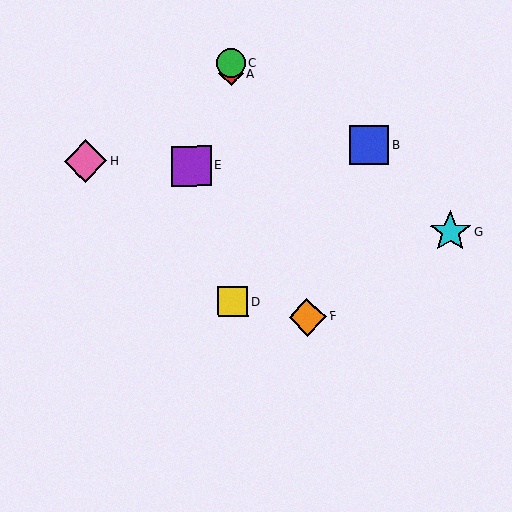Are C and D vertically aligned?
Yes, both are at x≈231.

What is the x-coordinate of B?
Object B is at x≈369.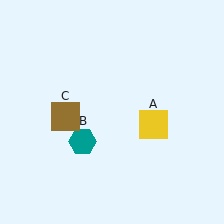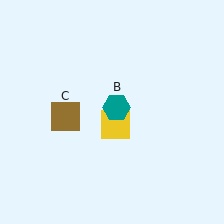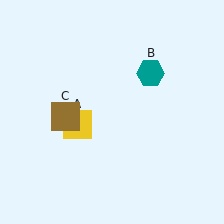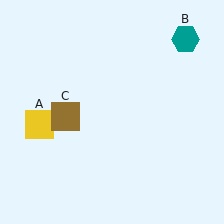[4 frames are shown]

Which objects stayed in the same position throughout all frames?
Brown square (object C) remained stationary.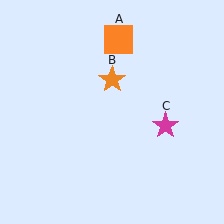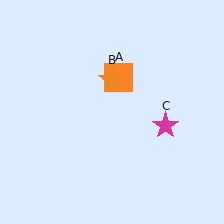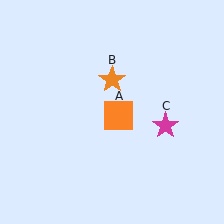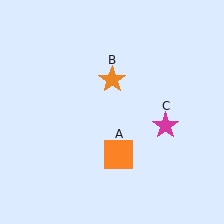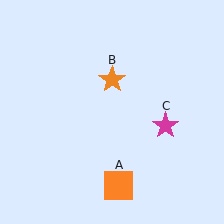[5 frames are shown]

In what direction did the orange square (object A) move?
The orange square (object A) moved down.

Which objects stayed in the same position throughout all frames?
Orange star (object B) and magenta star (object C) remained stationary.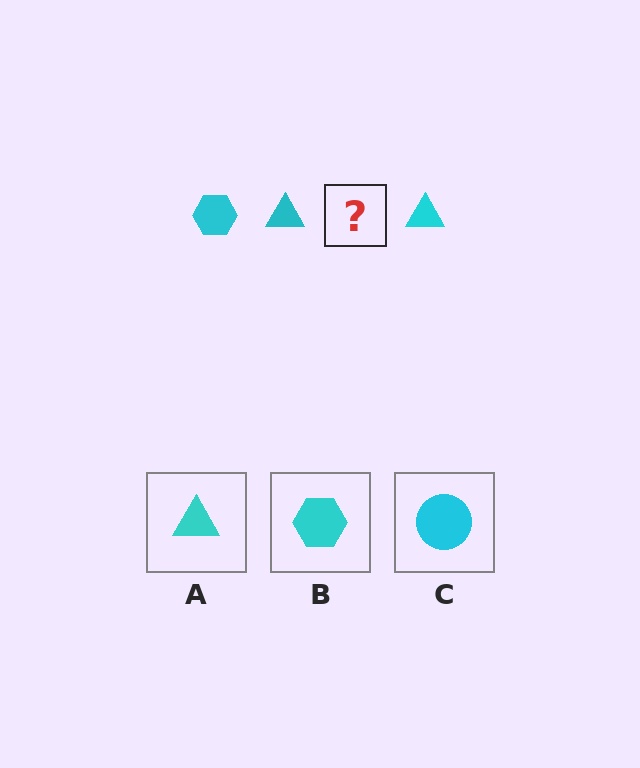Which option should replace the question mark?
Option B.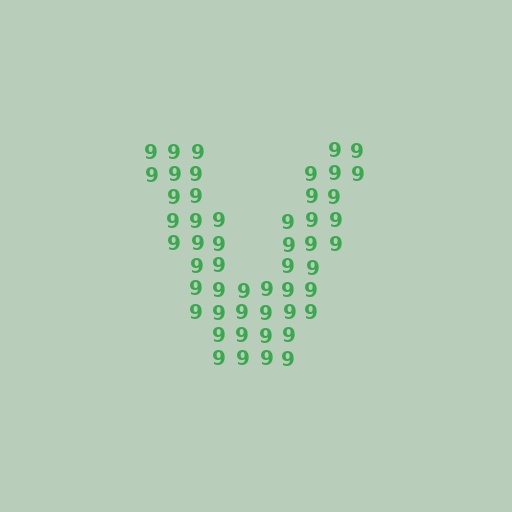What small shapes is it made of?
It is made of small digit 9's.